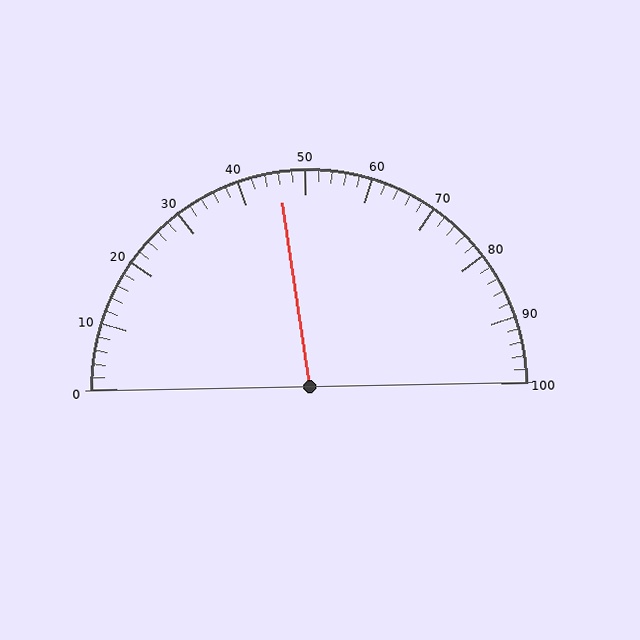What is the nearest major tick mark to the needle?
The nearest major tick mark is 50.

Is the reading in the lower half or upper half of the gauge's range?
The reading is in the lower half of the range (0 to 100).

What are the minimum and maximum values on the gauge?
The gauge ranges from 0 to 100.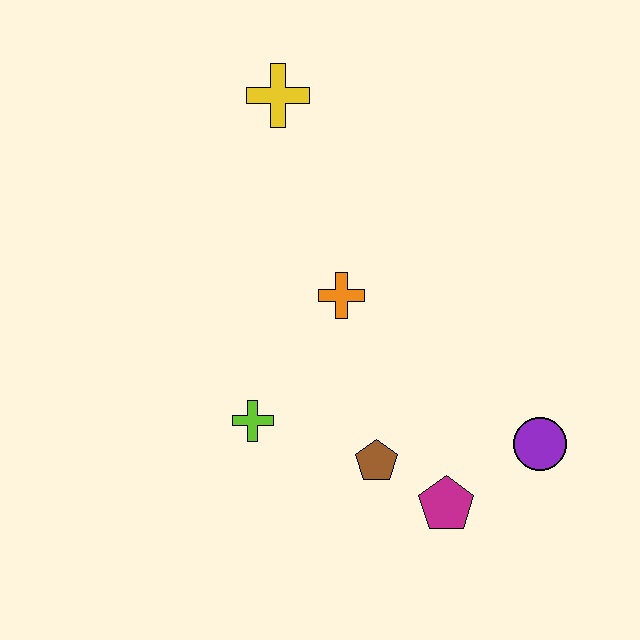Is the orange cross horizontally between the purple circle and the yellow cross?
Yes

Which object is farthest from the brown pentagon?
The yellow cross is farthest from the brown pentagon.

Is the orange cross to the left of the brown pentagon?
Yes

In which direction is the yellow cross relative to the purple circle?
The yellow cross is above the purple circle.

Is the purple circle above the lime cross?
No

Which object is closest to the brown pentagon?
The magenta pentagon is closest to the brown pentagon.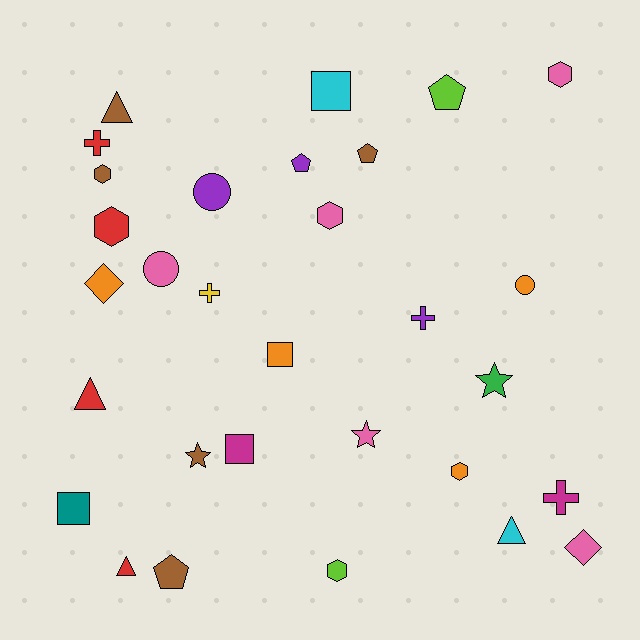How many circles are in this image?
There are 3 circles.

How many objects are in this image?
There are 30 objects.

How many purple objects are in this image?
There are 3 purple objects.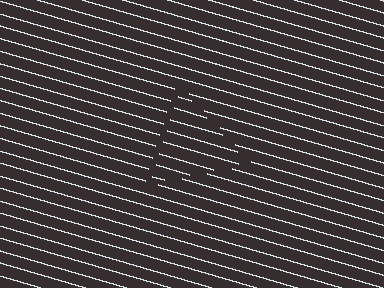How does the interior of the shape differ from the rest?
The interior of the shape contains the same grating, shifted by half a period — the contour is defined by the phase discontinuity where line-ends from the inner and outer gratings abut.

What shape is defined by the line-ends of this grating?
An illusory triangle. The interior of the shape contains the same grating, shifted by half a period — the contour is defined by the phase discontinuity where line-ends from the inner and outer gratings abut.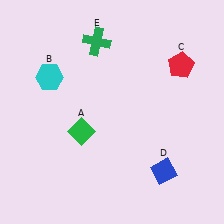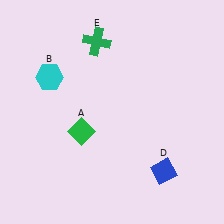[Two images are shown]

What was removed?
The red pentagon (C) was removed in Image 2.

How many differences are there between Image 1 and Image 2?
There is 1 difference between the two images.